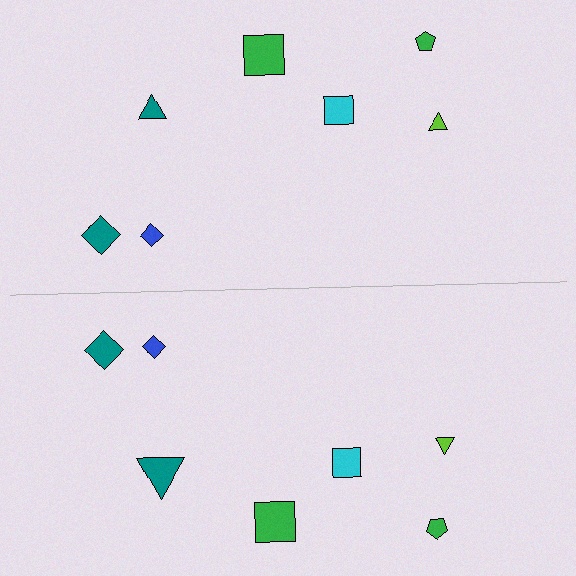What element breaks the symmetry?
The teal triangle on the bottom side has a different size than its mirror counterpart.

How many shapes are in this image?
There are 14 shapes in this image.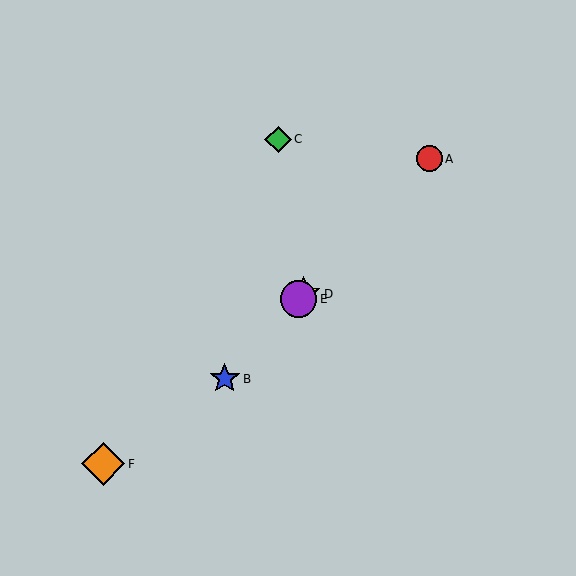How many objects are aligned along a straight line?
4 objects (A, B, D, E) are aligned along a straight line.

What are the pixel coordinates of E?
Object E is at (298, 299).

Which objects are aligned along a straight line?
Objects A, B, D, E are aligned along a straight line.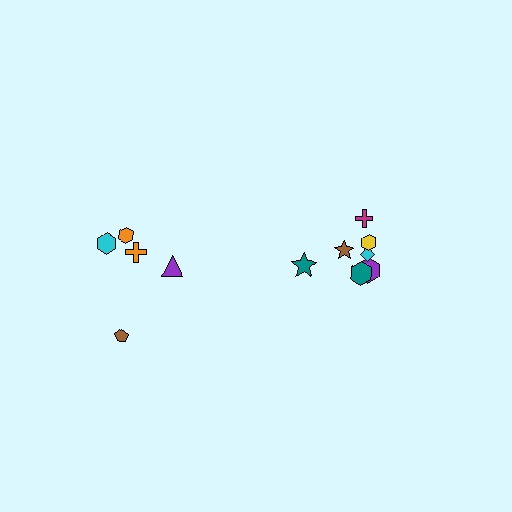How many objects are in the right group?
There are 7 objects.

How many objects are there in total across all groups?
There are 12 objects.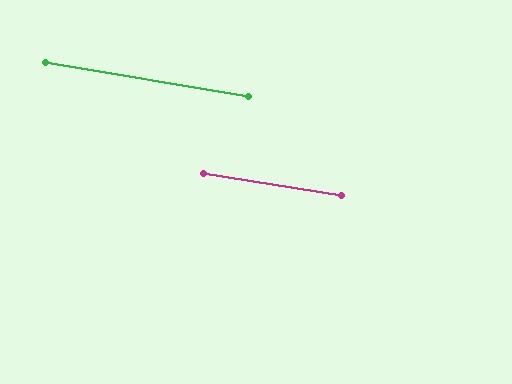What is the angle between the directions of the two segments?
Approximately 0 degrees.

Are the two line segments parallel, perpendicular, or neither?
Parallel — their directions differ by only 0.4°.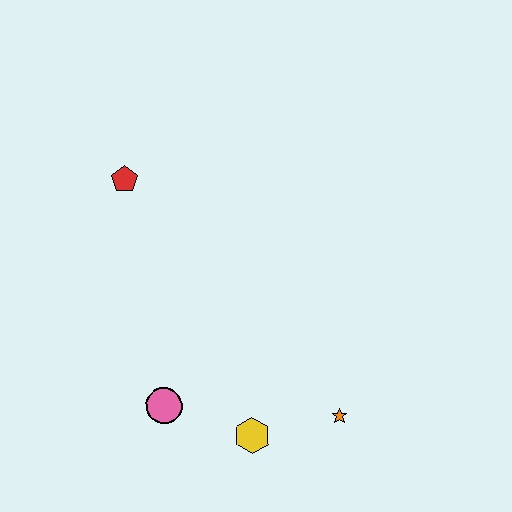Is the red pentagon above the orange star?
Yes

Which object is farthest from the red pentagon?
The orange star is farthest from the red pentagon.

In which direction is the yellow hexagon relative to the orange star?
The yellow hexagon is to the left of the orange star.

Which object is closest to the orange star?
The yellow hexagon is closest to the orange star.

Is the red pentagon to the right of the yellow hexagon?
No